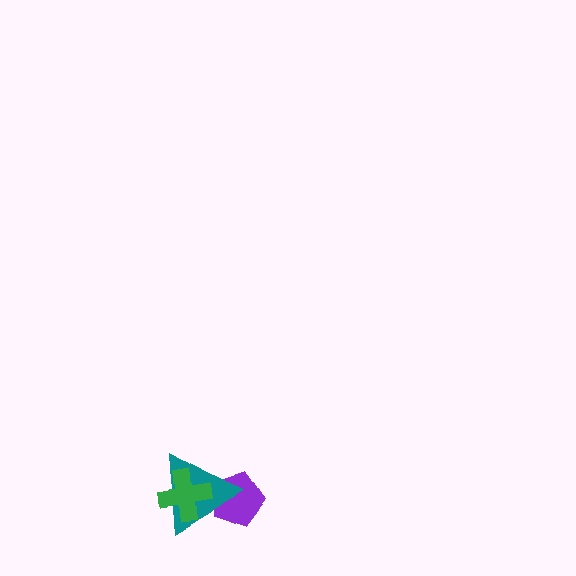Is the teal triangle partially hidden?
Yes, it is partially covered by another shape.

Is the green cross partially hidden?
No, no other shape covers it.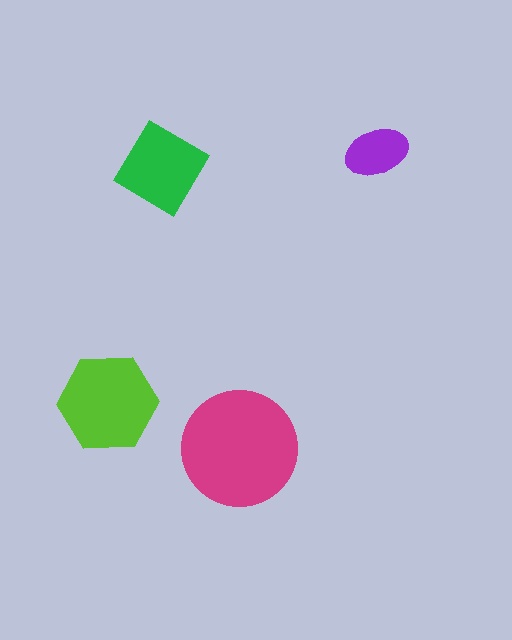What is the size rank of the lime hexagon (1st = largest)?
2nd.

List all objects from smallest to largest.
The purple ellipse, the green diamond, the lime hexagon, the magenta circle.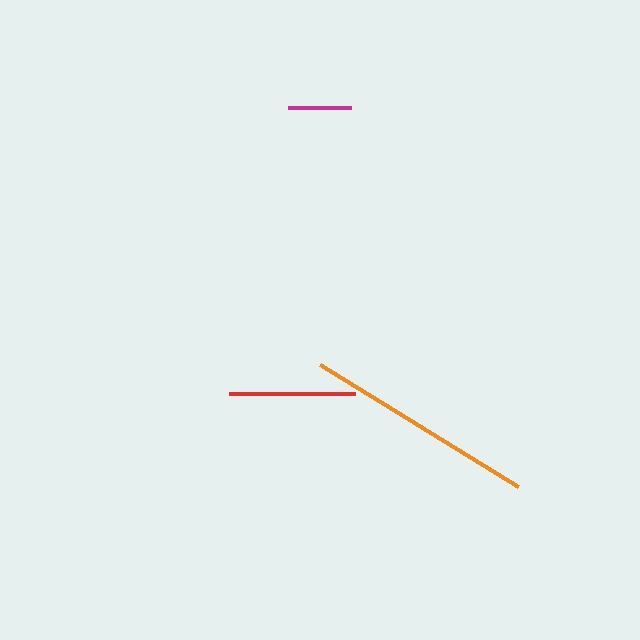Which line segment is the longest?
The orange line is the longest at approximately 233 pixels.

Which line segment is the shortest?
The magenta line is the shortest at approximately 63 pixels.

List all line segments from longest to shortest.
From longest to shortest: orange, red, magenta.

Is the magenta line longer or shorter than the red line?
The red line is longer than the magenta line.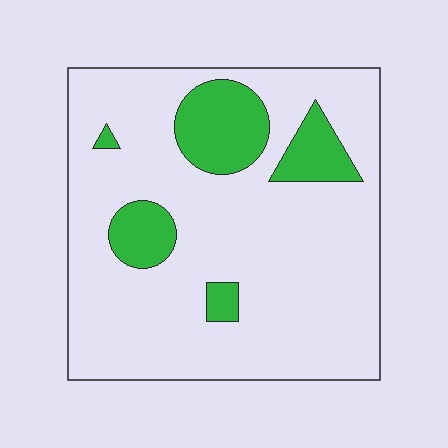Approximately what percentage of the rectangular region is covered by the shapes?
Approximately 15%.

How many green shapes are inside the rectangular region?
5.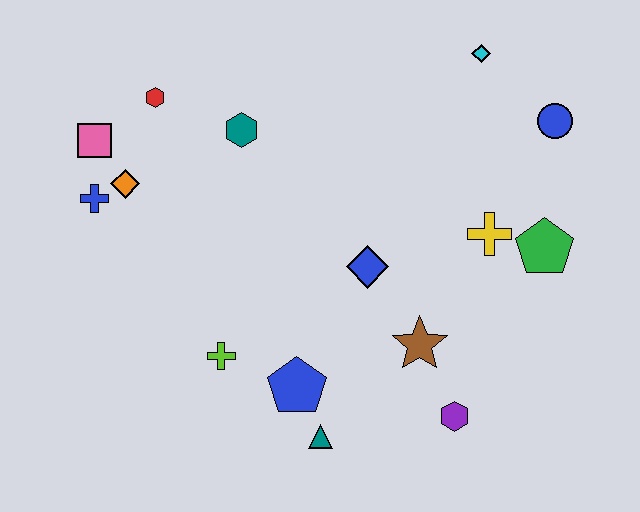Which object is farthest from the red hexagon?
The purple hexagon is farthest from the red hexagon.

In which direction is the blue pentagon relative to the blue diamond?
The blue pentagon is below the blue diamond.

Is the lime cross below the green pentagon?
Yes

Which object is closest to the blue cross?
The orange diamond is closest to the blue cross.